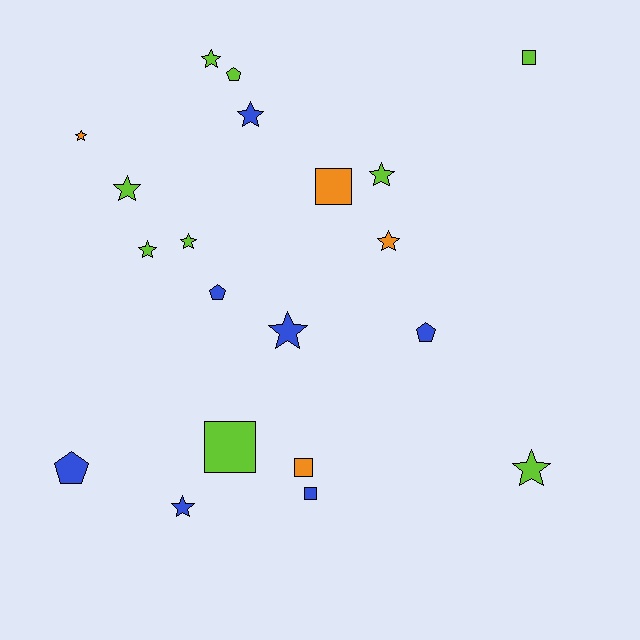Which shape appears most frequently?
Star, with 11 objects.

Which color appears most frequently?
Lime, with 9 objects.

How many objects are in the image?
There are 20 objects.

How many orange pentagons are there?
There are no orange pentagons.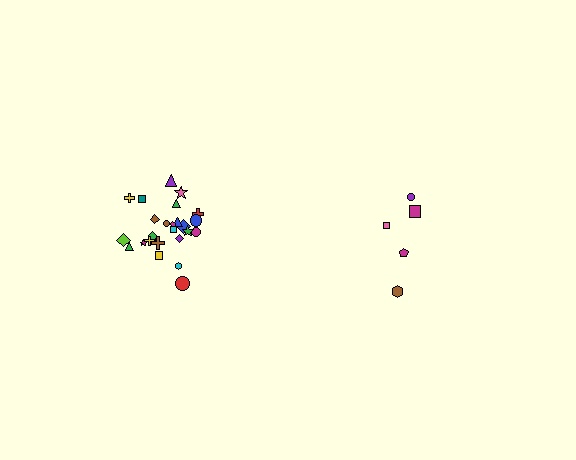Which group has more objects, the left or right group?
The left group.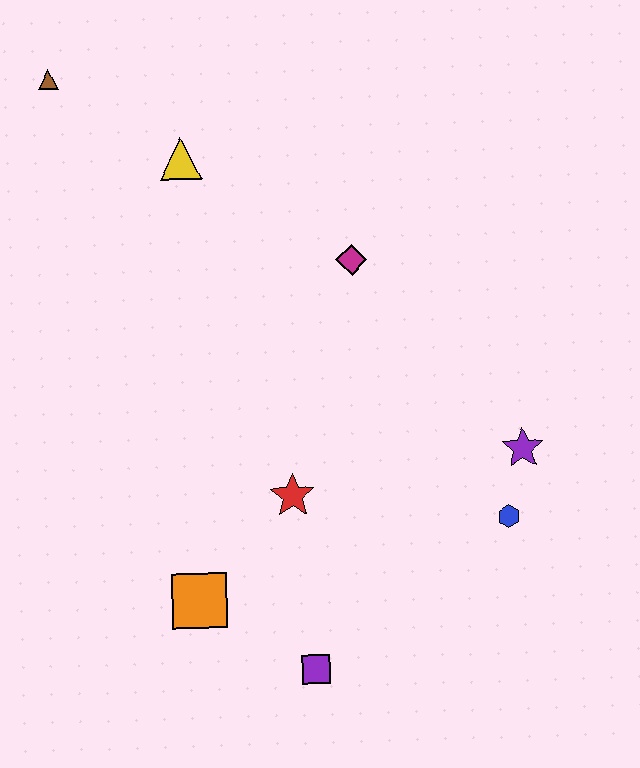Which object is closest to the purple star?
The blue hexagon is closest to the purple star.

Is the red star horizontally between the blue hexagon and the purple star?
No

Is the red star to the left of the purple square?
Yes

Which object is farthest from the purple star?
The brown triangle is farthest from the purple star.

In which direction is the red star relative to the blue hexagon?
The red star is to the left of the blue hexagon.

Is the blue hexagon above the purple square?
Yes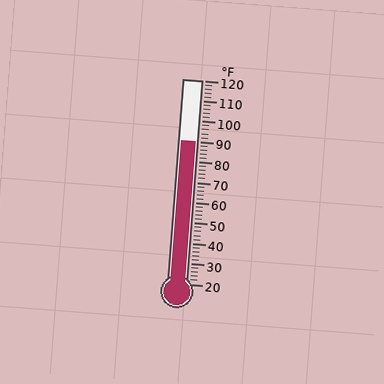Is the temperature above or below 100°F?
The temperature is below 100°F.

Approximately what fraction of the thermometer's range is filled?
The thermometer is filled to approximately 70% of its range.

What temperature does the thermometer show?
The thermometer shows approximately 90°F.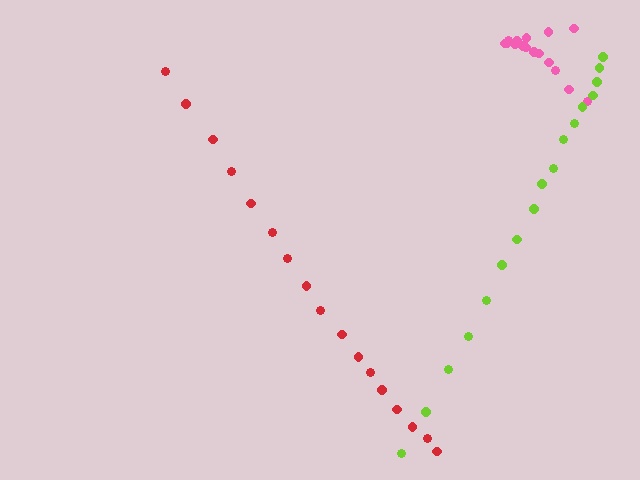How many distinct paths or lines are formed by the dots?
There are 3 distinct paths.